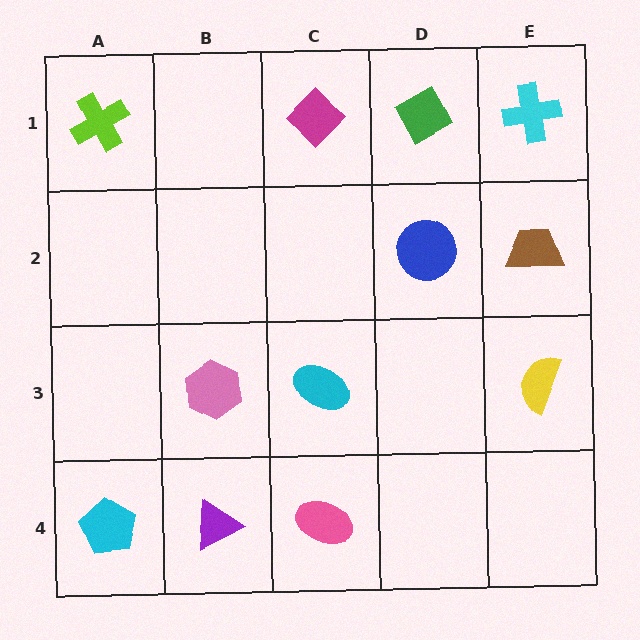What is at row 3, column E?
A yellow semicircle.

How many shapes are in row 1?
4 shapes.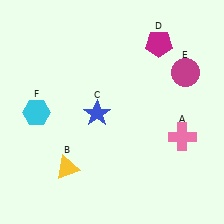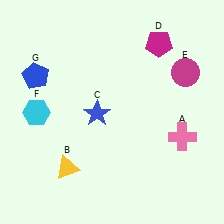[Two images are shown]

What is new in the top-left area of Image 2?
A blue pentagon (G) was added in the top-left area of Image 2.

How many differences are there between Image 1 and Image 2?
There is 1 difference between the two images.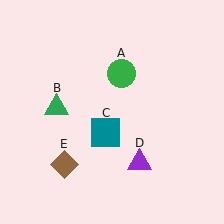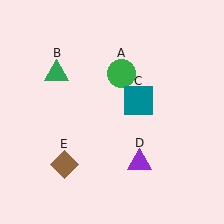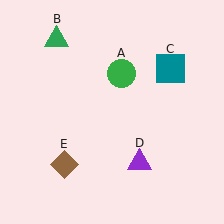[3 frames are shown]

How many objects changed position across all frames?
2 objects changed position: green triangle (object B), teal square (object C).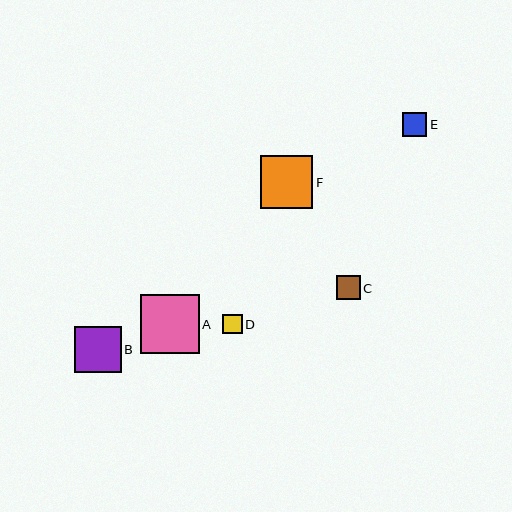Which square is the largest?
Square A is the largest with a size of approximately 59 pixels.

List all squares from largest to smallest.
From largest to smallest: A, F, B, C, E, D.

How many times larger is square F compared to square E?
Square F is approximately 2.2 times the size of square E.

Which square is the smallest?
Square D is the smallest with a size of approximately 20 pixels.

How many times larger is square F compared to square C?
Square F is approximately 2.2 times the size of square C.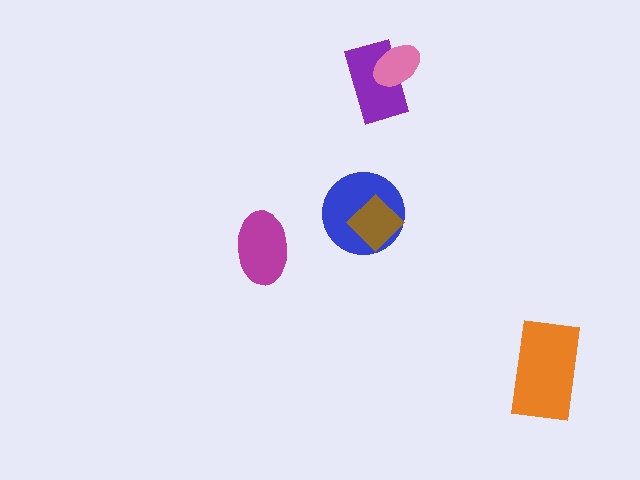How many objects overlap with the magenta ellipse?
0 objects overlap with the magenta ellipse.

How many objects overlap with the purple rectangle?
1 object overlaps with the purple rectangle.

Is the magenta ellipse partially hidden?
No, no other shape covers it.